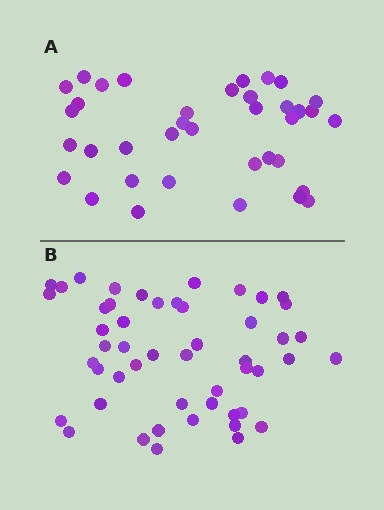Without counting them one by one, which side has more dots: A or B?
Region B (the bottom region) has more dots.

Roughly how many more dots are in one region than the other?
Region B has approximately 15 more dots than region A.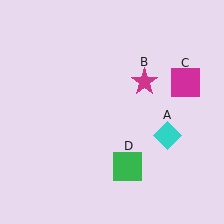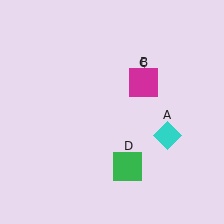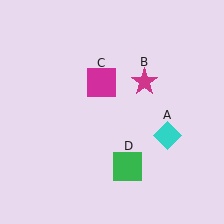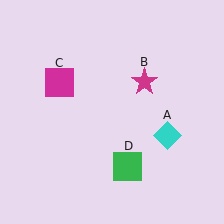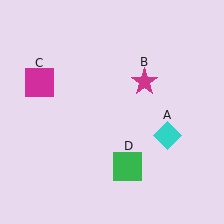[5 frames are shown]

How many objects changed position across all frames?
1 object changed position: magenta square (object C).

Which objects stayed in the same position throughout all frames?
Cyan diamond (object A) and magenta star (object B) and green square (object D) remained stationary.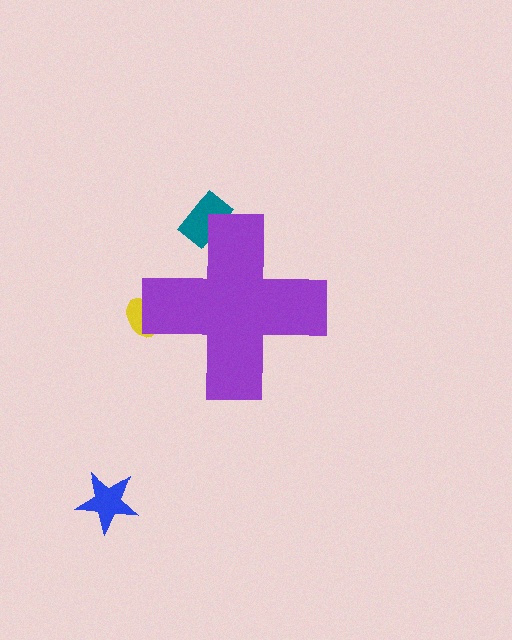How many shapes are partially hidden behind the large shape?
2 shapes are partially hidden.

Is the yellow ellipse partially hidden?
Yes, the yellow ellipse is partially hidden behind the purple cross.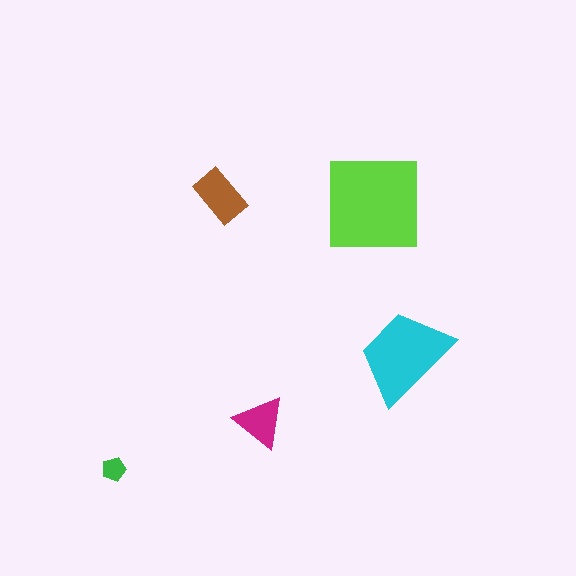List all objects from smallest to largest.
The green pentagon, the magenta triangle, the brown rectangle, the cyan trapezoid, the lime square.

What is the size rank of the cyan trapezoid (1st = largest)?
2nd.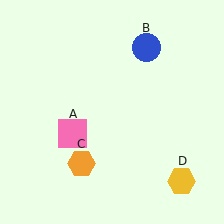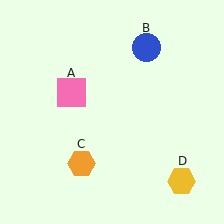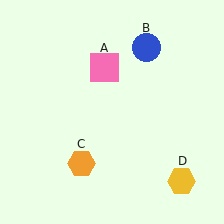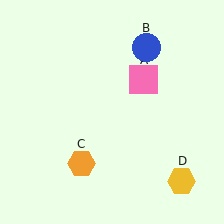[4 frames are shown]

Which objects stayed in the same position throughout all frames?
Blue circle (object B) and orange hexagon (object C) and yellow hexagon (object D) remained stationary.